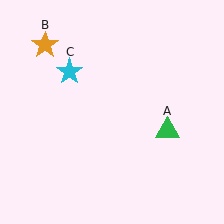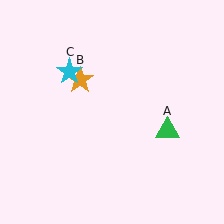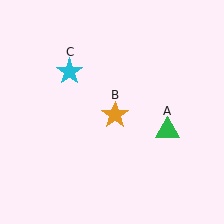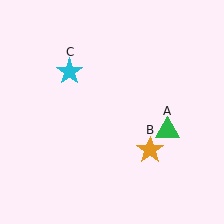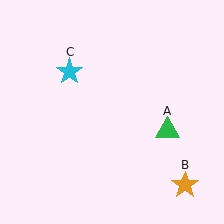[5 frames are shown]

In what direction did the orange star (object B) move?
The orange star (object B) moved down and to the right.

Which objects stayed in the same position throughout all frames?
Green triangle (object A) and cyan star (object C) remained stationary.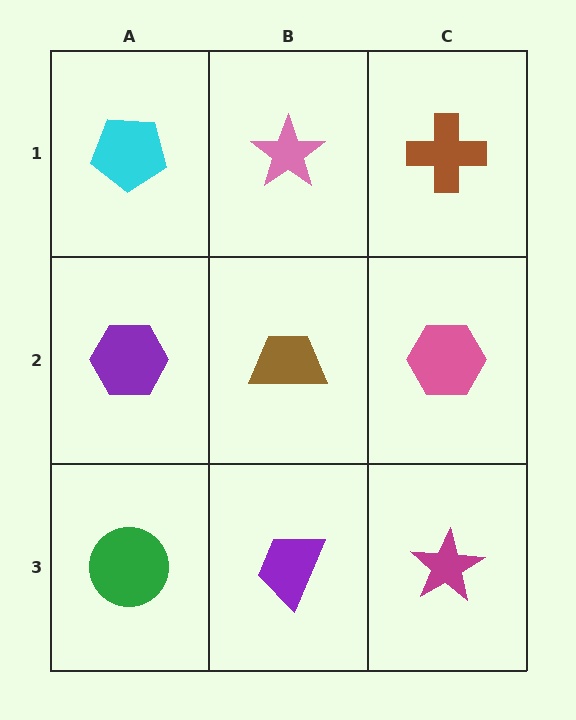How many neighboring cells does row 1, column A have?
2.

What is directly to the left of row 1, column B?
A cyan pentagon.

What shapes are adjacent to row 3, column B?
A brown trapezoid (row 2, column B), a green circle (row 3, column A), a magenta star (row 3, column C).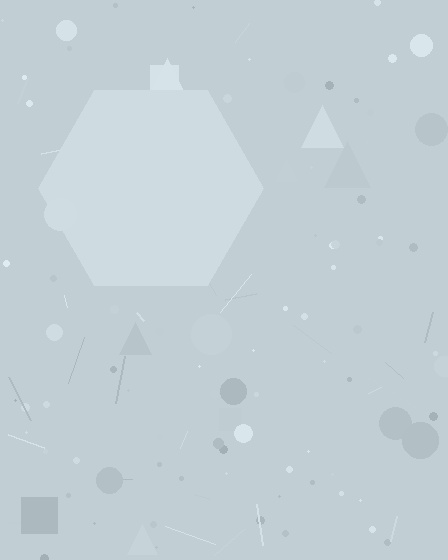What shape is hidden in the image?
A hexagon is hidden in the image.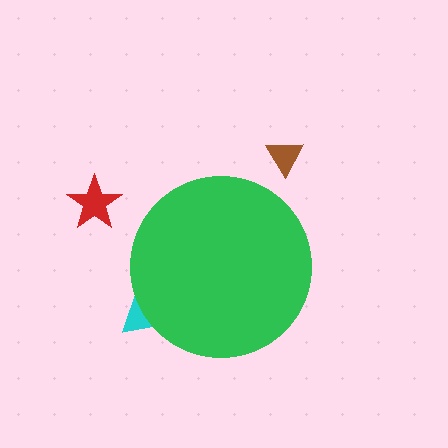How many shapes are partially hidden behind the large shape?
1 shape is partially hidden.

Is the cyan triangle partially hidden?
Yes, the cyan triangle is partially hidden behind the green circle.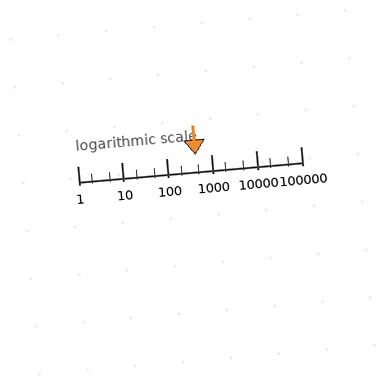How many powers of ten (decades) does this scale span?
The scale spans 5 decades, from 1 to 100000.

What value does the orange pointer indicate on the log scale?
The pointer indicates approximately 450.